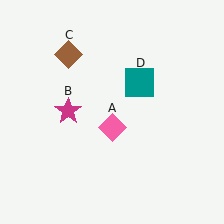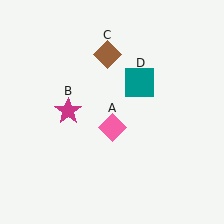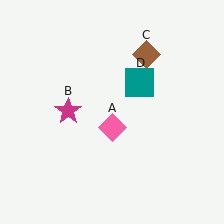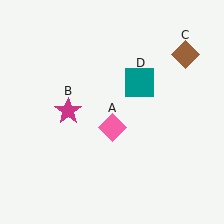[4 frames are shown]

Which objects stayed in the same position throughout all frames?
Pink diamond (object A) and magenta star (object B) and teal square (object D) remained stationary.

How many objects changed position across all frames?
1 object changed position: brown diamond (object C).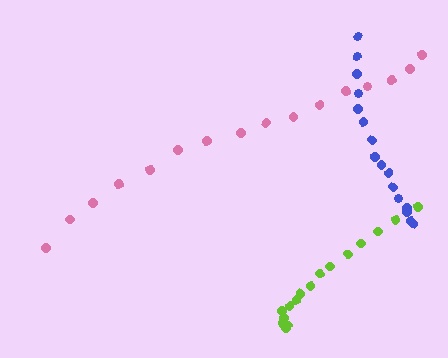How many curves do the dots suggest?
There are 3 distinct paths.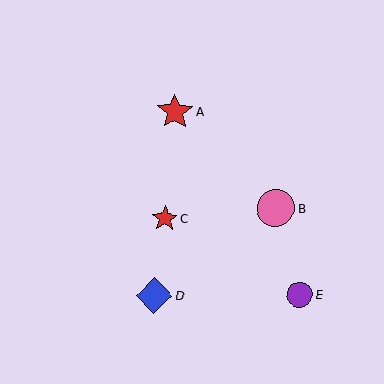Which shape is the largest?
The pink circle (labeled B) is the largest.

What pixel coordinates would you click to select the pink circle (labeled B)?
Click at (276, 208) to select the pink circle B.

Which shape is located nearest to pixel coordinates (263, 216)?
The pink circle (labeled B) at (276, 208) is nearest to that location.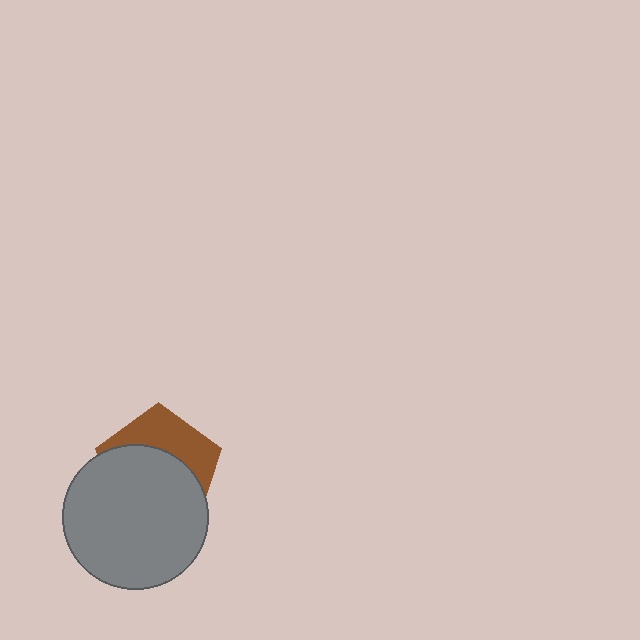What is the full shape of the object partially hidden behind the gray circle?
The partially hidden object is a brown pentagon.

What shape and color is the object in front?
The object in front is a gray circle.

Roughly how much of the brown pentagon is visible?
A small part of it is visible (roughly 37%).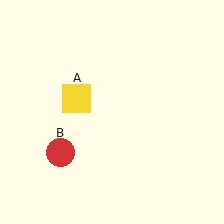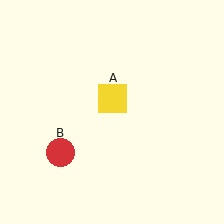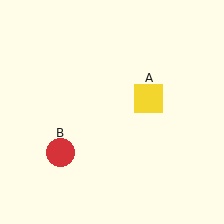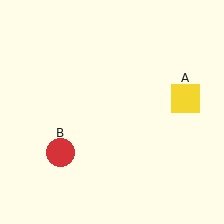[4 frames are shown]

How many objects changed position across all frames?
1 object changed position: yellow square (object A).